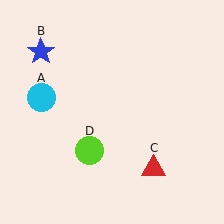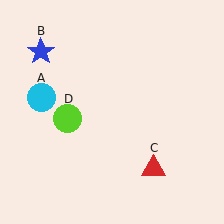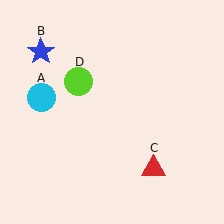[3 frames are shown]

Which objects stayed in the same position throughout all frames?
Cyan circle (object A) and blue star (object B) and red triangle (object C) remained stationary.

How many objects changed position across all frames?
1 object changed position: lime circle (object D).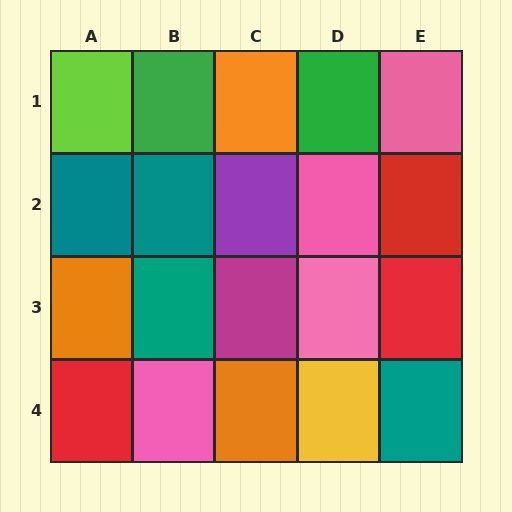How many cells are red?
3 cells are red.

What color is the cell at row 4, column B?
Pink.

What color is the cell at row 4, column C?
Orange.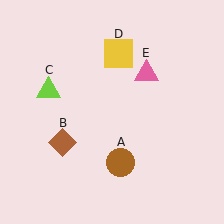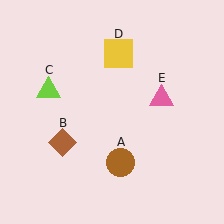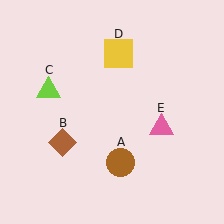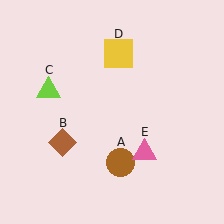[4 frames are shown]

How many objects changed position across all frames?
1 object changed position: pink triangle (object E).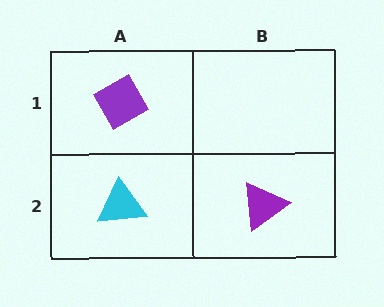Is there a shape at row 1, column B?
No, that cell is empty.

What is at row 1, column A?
A purple diamond.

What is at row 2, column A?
A cyan triangle.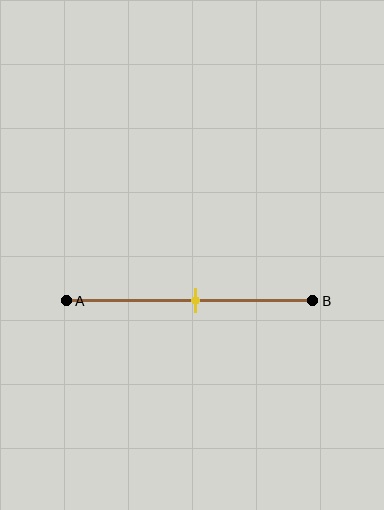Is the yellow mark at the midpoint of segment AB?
Yes, the mark is approximately at the midpoint.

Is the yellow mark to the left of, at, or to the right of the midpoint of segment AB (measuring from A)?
The yellow mark is approximately at the midpoint of segment AB.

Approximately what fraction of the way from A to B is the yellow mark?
The yellow mark is approximately 50% of the way from A to B.